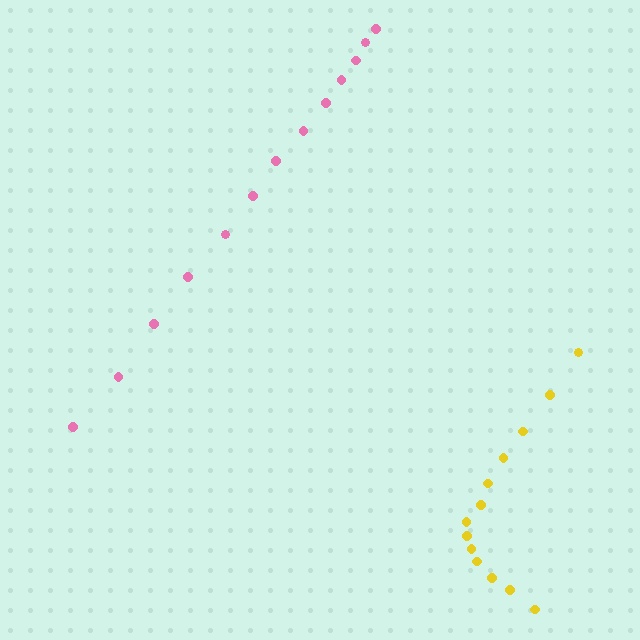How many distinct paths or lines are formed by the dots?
There are 2 distinct paths.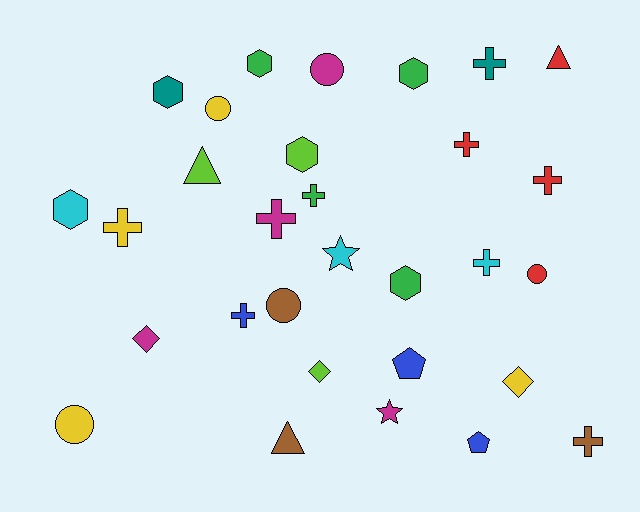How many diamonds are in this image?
There are 3 diamonds.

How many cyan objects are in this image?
There are 3 cyan objects.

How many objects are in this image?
There are 30 objects.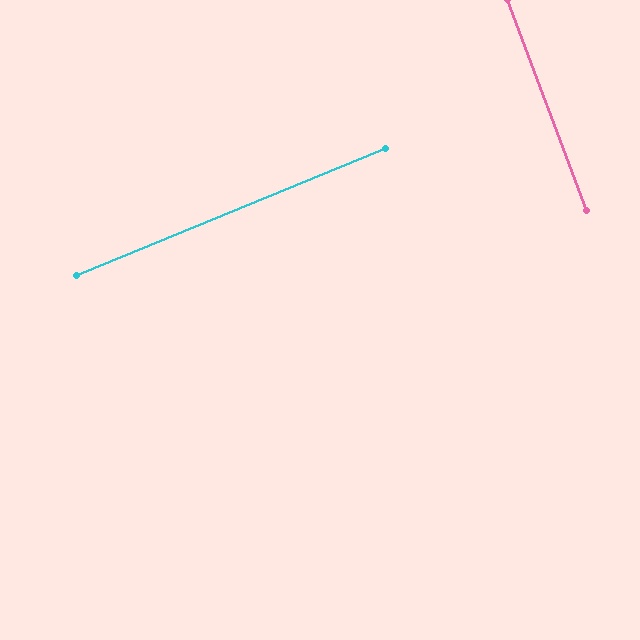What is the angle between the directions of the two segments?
Approximately 88 degrees.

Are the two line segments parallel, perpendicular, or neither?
Perpendicular — they meet at approximately 88°.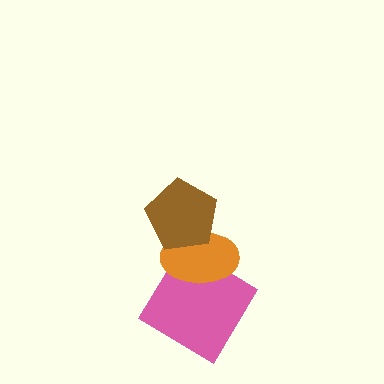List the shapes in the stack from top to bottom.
From top to bottom: the brown pentagon, the orange ellipse, the pink diamond.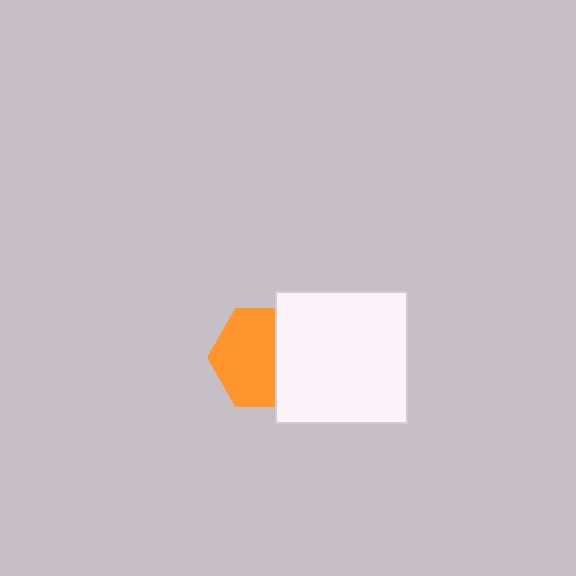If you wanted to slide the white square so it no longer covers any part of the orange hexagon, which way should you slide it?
Slide it right — that is the most direct way to separate the two shapes.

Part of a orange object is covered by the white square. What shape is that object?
It is a hexagon.